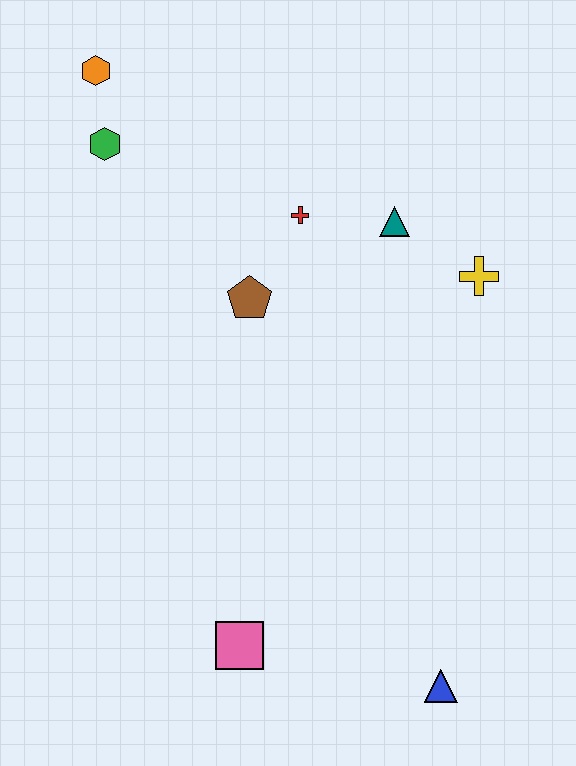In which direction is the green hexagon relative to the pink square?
The green hexagon is above the pink square.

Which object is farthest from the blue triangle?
The orange hexagon is farthest from the blue triangle.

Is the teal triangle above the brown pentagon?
Yes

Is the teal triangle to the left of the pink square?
No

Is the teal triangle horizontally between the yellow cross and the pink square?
Yes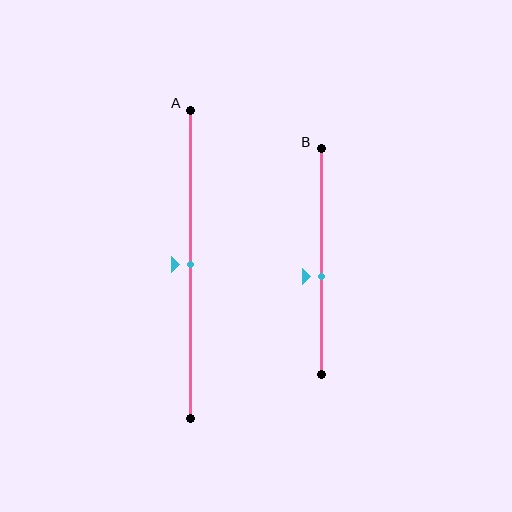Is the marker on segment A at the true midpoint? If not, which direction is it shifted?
Yes, the marker on segment A is at the true midpoint.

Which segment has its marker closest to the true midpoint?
Segment A has its marker closest to the true midpoint.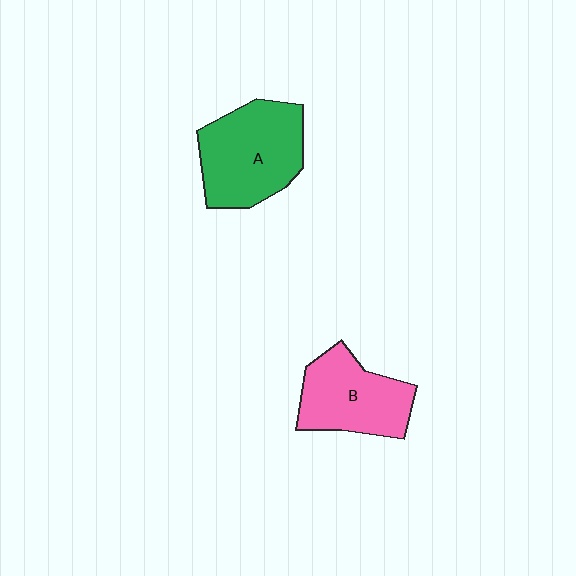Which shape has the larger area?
Shape A (green).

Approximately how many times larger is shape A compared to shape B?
Approximately 1.2 times.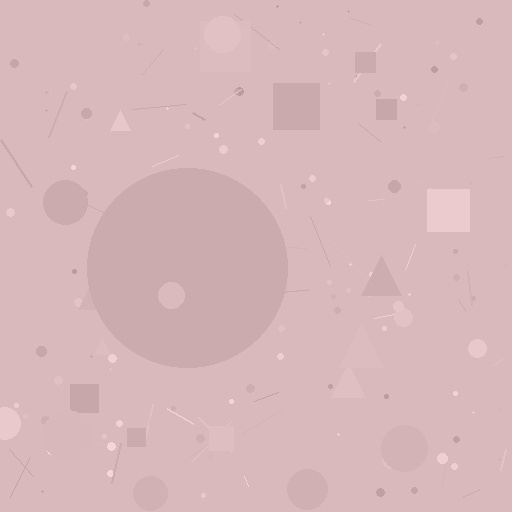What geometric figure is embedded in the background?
A circle is embedded in the background.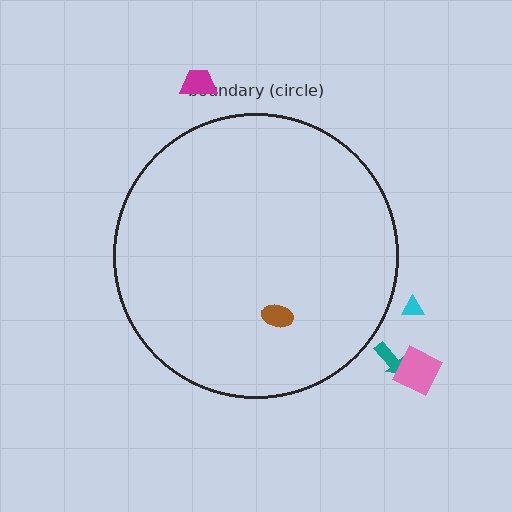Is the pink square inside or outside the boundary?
Outside.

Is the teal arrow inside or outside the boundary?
Outside.